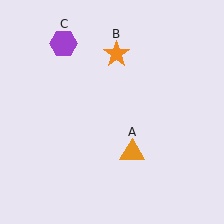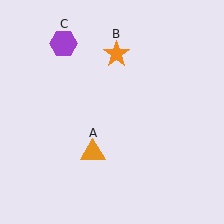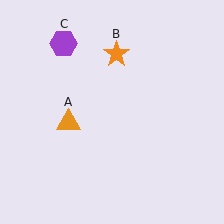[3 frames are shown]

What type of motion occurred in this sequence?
The orange triangle (object A) rotated clockwise around the center of the scene.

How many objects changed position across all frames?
1 object changed position: orange triangle (object A).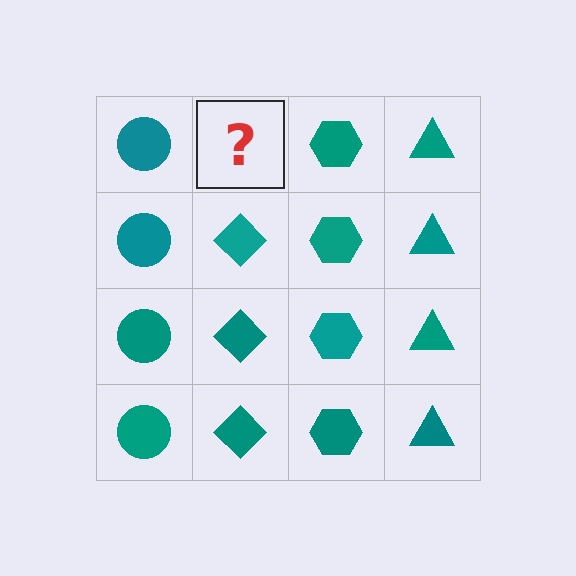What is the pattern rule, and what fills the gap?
The rule is that each column has a consistent shape. The gap should be filled with a teal diamond.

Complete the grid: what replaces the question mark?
The question mark should be replaced with a teal diamond.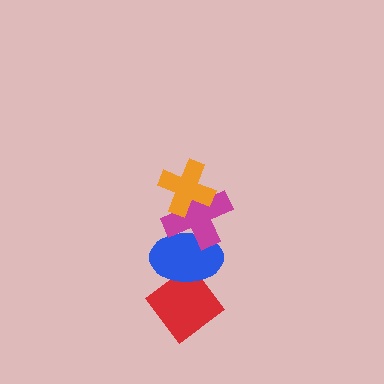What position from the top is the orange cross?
The orange cross is 1st from the top.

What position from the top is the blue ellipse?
The blue ellipse is 3rd from the top.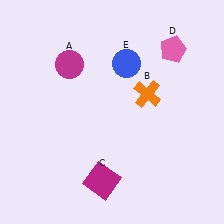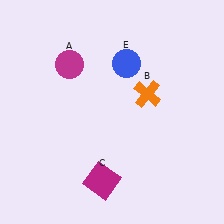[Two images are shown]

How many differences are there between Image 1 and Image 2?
There is 1 difference between the two images.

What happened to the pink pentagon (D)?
The pink pentagon (D) was removed in Image 2. It was in the top-right area of Image 1.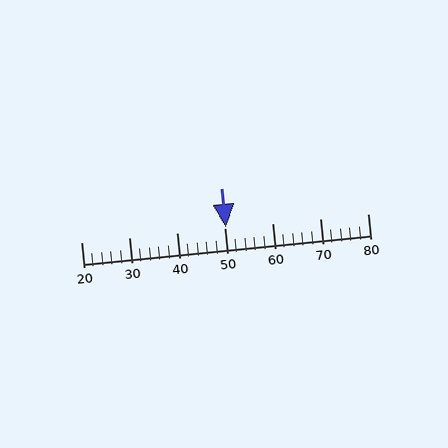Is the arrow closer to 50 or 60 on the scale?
The arrow is closer to 50.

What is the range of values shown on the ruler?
The ruler shows values from 20 to 80.